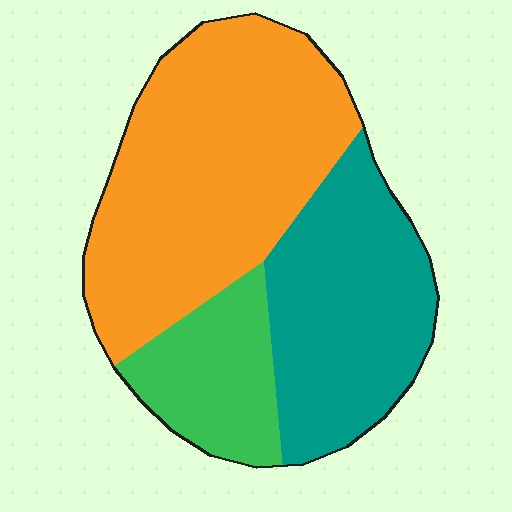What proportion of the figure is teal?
Teal takes up about one third (1/3) of the figure.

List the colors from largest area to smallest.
From largest to smallest: orange, teal, green.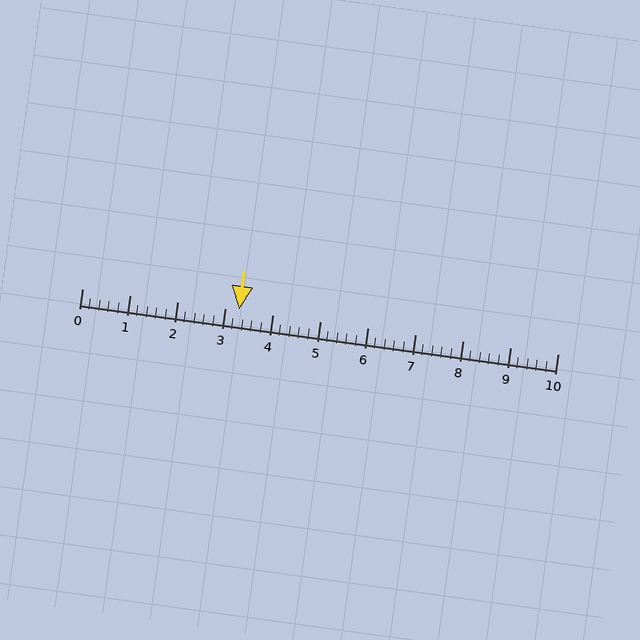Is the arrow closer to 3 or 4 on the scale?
The arrow is closer to 3.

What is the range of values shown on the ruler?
The ruler shows values from 0 to 10.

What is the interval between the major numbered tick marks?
The major tick marks are spaced 1 units apart.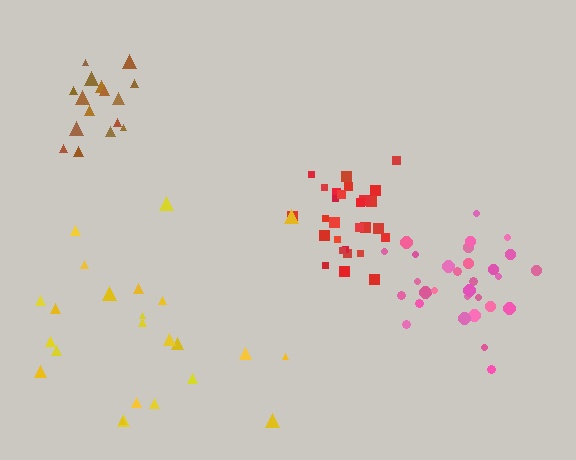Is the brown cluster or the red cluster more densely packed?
Red.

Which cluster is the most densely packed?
Red.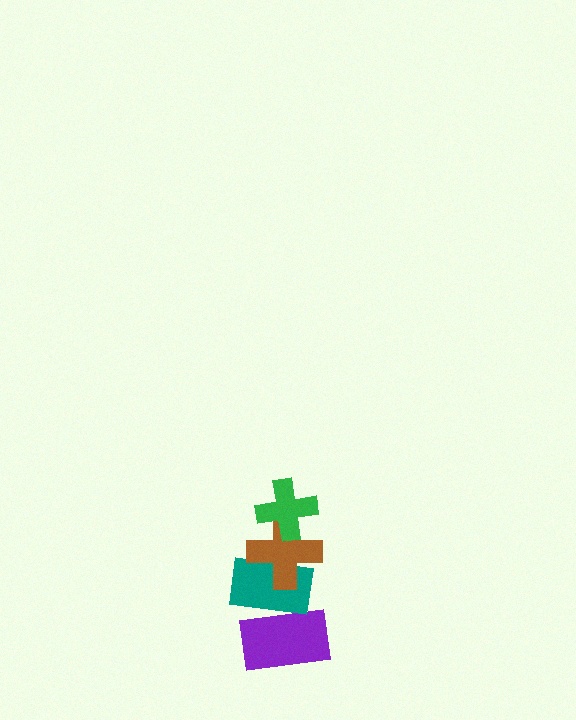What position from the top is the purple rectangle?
The purple rectangle is 4th from the top.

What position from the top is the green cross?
The green cross is 1st from the top.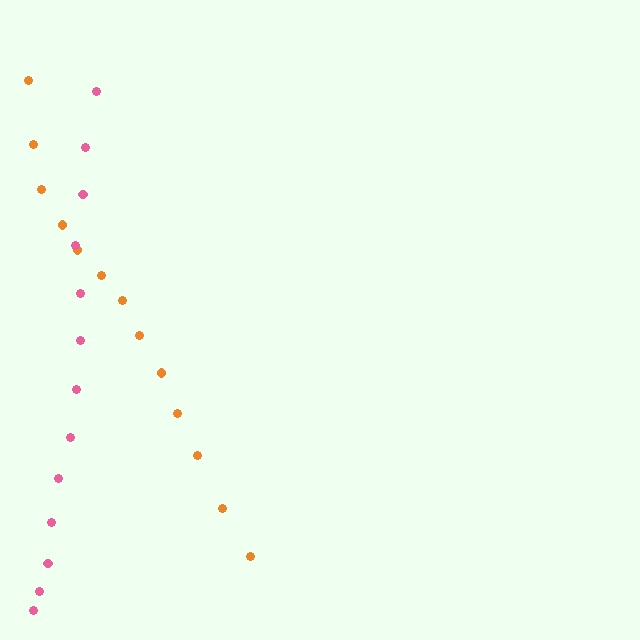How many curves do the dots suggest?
There are 2 distinct paths.